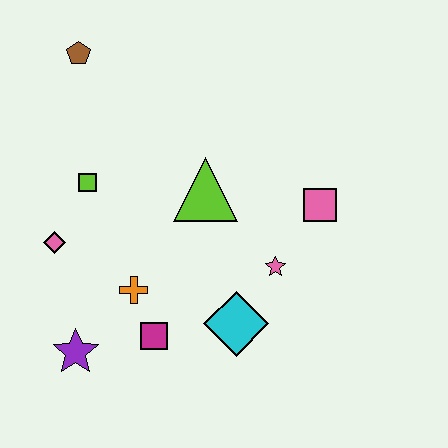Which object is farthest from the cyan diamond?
The brown pentagon is farthest from the cyan diamond.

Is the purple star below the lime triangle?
Yes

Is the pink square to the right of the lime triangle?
Yes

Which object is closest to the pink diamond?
The lime square is closest to the pink diamond.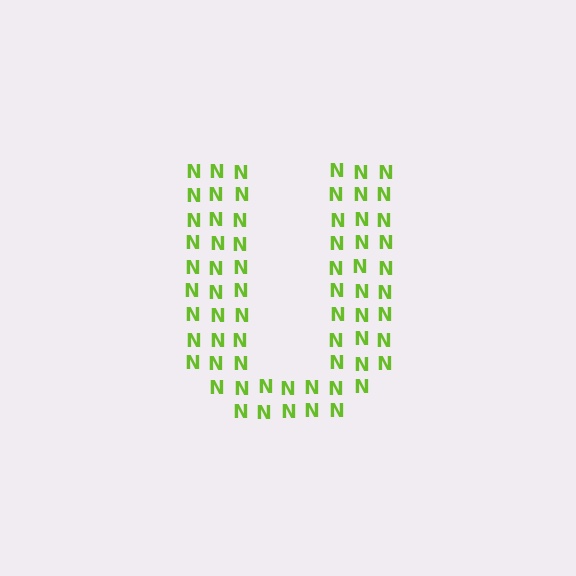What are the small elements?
The small elements are letter N's.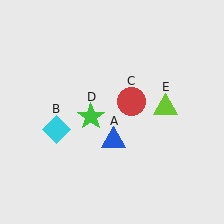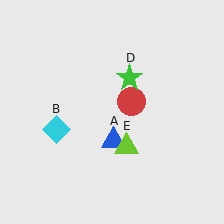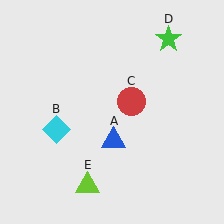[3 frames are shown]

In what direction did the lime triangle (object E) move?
The lime triangle (object E) moved down and to the left.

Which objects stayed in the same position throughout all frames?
Blue triangle (object A) and cyan diamond (object B) and red circle (object C) remained stationary.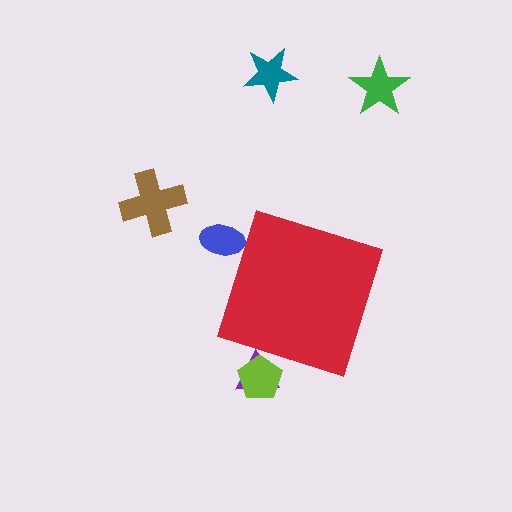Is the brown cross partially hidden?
No, the brown cross is fully visible.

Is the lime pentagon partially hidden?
Yes, the lime pentagon is partially hidden behind the red diamond.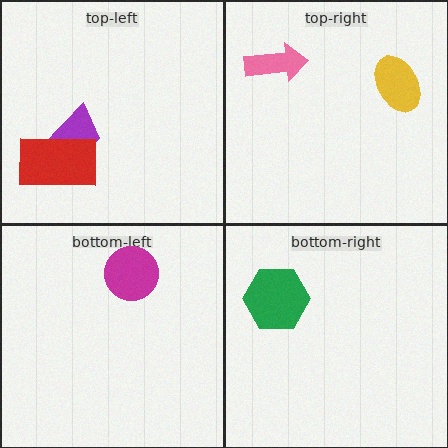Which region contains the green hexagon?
The bottom-right region.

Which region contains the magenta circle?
The bottom-left region.